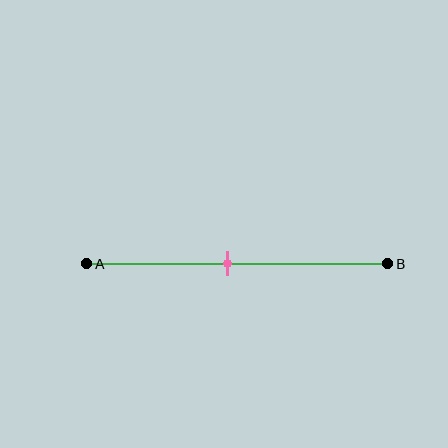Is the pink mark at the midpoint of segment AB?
Yes, the mark is approximately at the midpoint.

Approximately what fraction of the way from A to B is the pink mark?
The pink mark is approximately 45% of the way from A to B.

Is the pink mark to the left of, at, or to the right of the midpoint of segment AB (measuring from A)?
The pink mark is approximately at the midpoint of segment AB.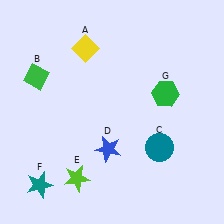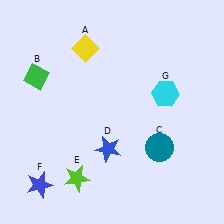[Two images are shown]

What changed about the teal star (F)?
In Image 1, F is teal. In Image 2, it changed to blue.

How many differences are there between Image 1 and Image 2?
There are 2 differences between the two images.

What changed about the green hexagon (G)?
In Image 1, G is green. In Image 2, it changed to cyan.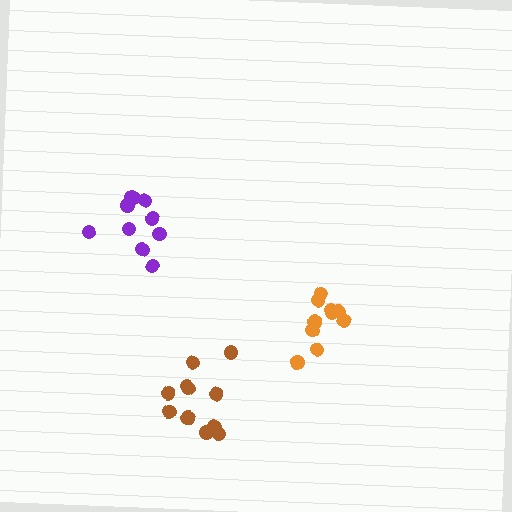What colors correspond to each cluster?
The clusters are colored: purple, orange, brown.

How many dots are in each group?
Group 1: 10 dots, Group 2: 10 dots, Group 3: 11 dots (31 total).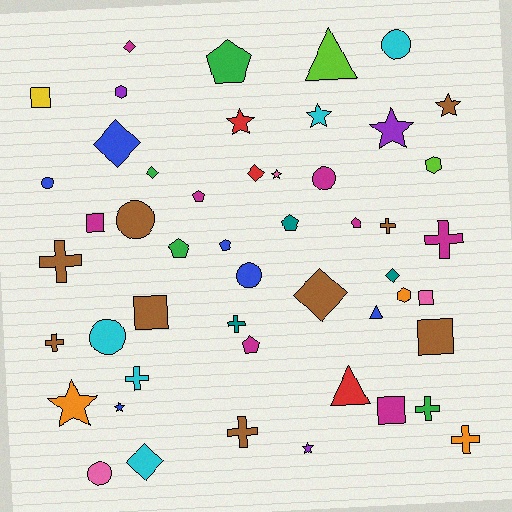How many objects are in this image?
There are 50 objects.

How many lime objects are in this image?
There are 2 lime objects.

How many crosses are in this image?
There are 9 crosses.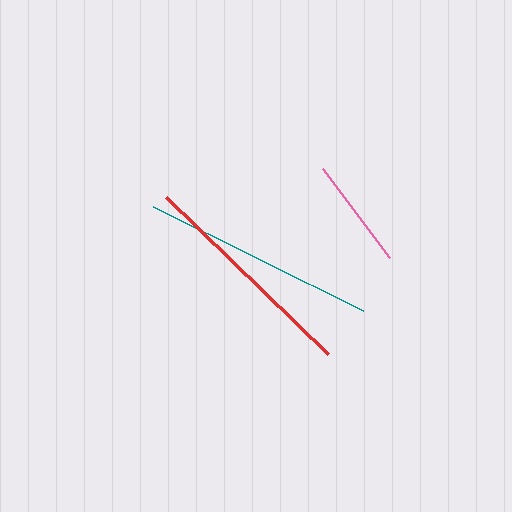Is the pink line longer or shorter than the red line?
The red line is longer than the pink line.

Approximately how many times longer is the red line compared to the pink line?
The red line is approximately 2.0 times the length of the pink line.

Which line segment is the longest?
The teal line is the longest at approximately 235 pixels.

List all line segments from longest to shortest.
From longest to shortest: teal, red, pink.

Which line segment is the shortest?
The pink line is the shortest at approximately 111 pixels.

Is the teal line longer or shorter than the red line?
The teal line is longer than the red line.